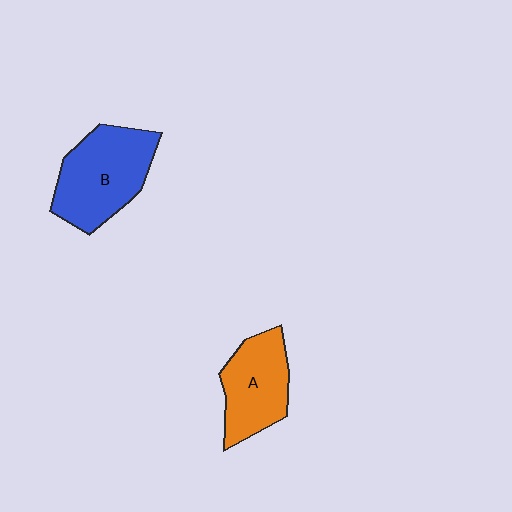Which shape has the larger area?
Shape B (blue).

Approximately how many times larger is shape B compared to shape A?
Approximately 1.3 times.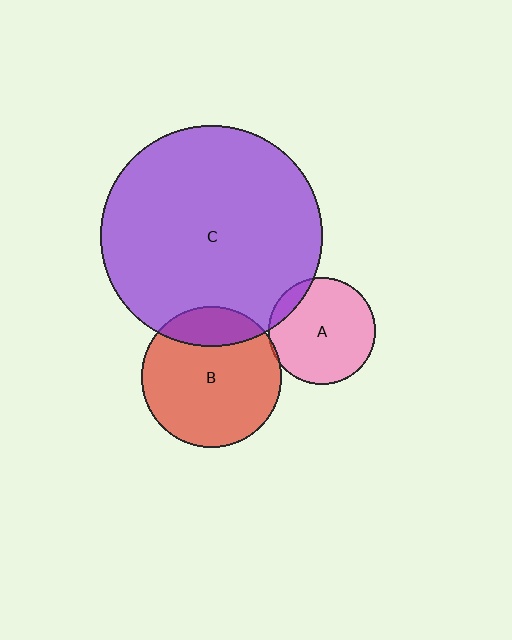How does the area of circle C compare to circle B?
Approximately 2.5 times.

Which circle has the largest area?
Circle C (purple).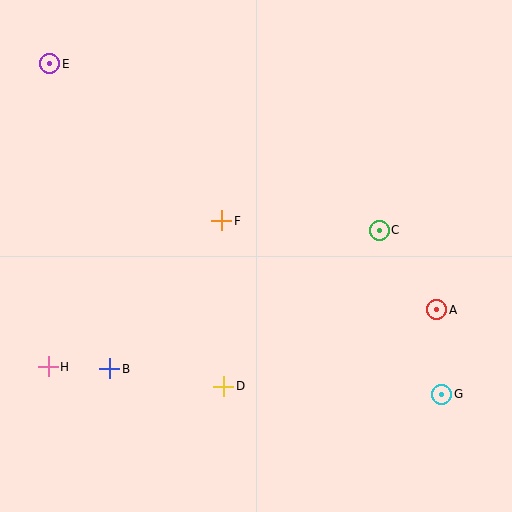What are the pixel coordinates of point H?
Point H is at (48, 367).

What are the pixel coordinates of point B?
Point B is at (110, 369).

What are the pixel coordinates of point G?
Point G is at (442, 394).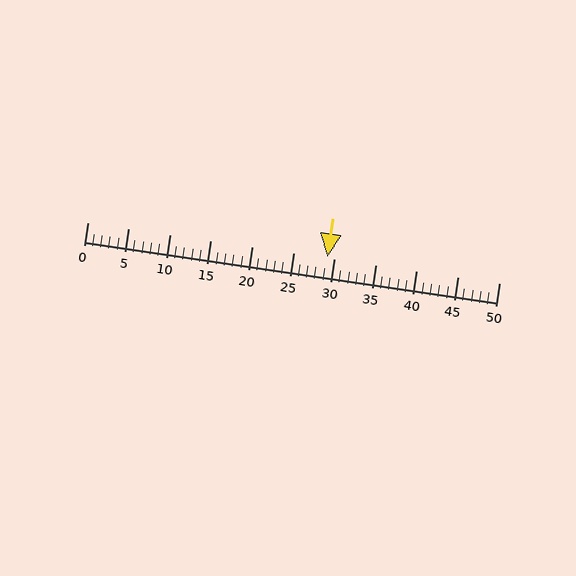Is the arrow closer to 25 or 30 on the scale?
The arrow is closer to 30.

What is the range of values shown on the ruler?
The ruler shows values from 0 to 50.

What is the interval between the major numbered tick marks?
The major tick marks are spaced 5 units apart.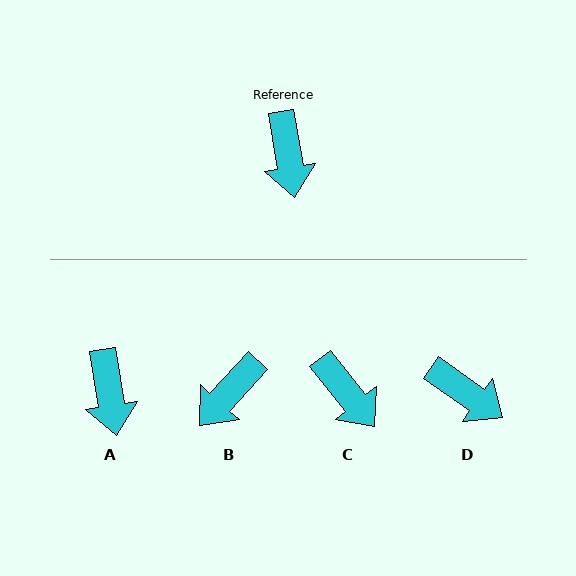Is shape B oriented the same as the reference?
No, it is off by about 51 degrees.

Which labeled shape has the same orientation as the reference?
A.